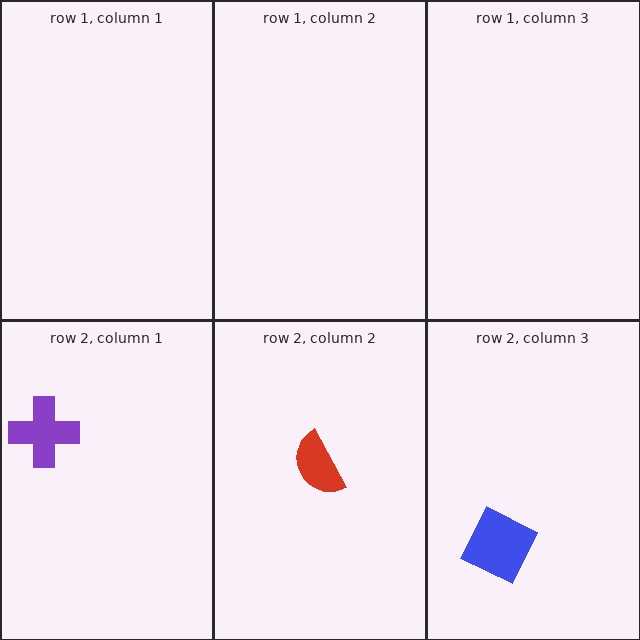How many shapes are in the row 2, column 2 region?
1.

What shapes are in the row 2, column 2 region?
The red semicircle.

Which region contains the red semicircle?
The row 2, column 2 region.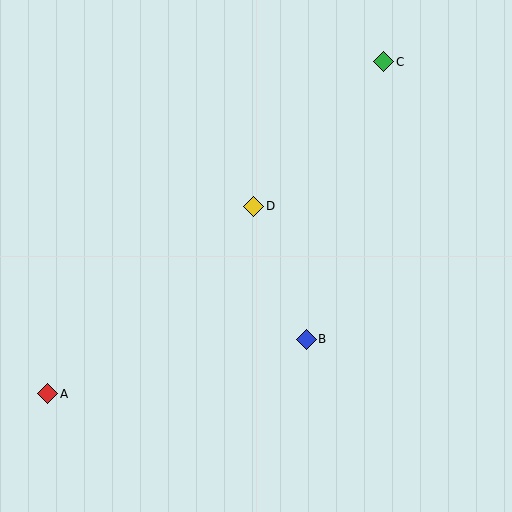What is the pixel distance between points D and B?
The distance between D and B is 143 pixels.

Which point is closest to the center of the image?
Point D at (254, 206) is closest to the center.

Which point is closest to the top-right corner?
Point C is closest to the top-right corner.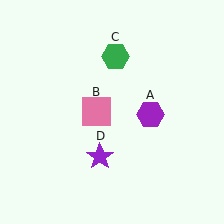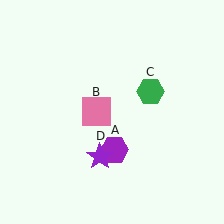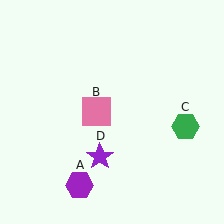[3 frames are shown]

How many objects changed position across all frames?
2 objects changed position: purple hexagon (object A), green hexagon (object C).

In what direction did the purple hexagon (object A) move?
The purple hexagon (object A) moved down and to the left.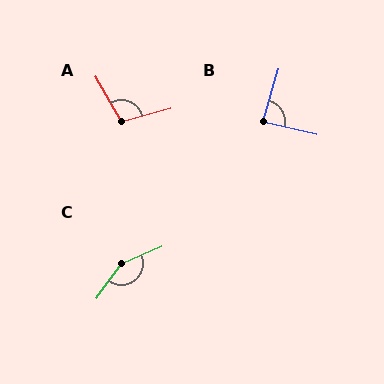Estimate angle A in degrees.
Approximately 105 degrees.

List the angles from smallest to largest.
B (86°), A (105°), C (149°).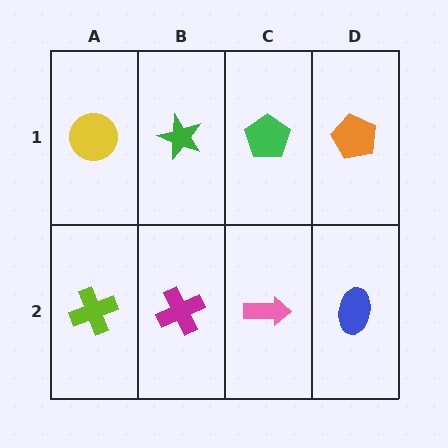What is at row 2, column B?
A magenta cross.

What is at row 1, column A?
A yellow circle.